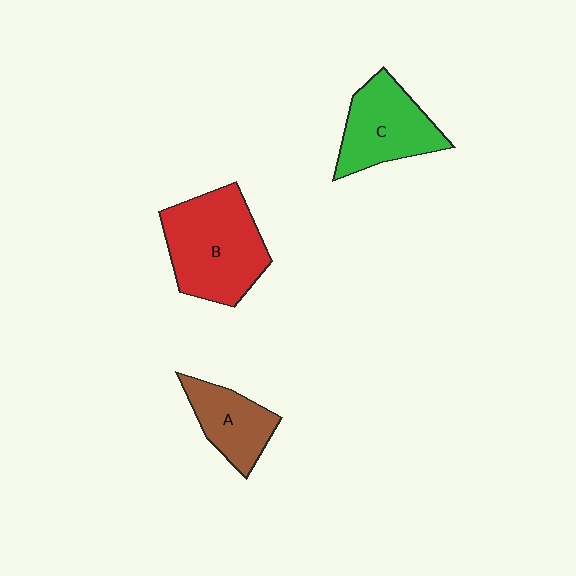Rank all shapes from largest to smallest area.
From largest to smallest: B (red), C (green), A (brown).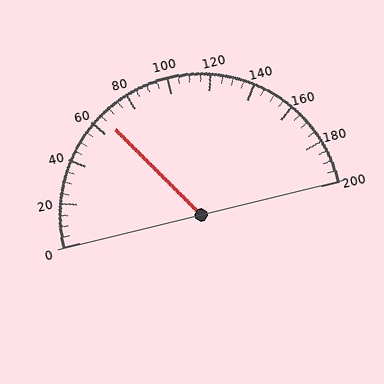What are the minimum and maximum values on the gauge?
The gauge ranges from 0 to 200.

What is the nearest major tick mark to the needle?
The nearest major tick mark is 60.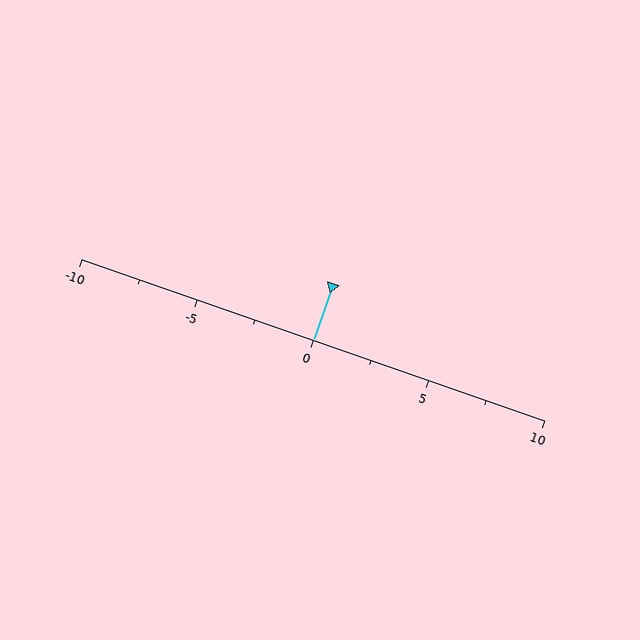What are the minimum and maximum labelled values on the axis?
The axis runs from -10 to 10.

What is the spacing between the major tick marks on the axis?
The major ticks are spaced 5 apart.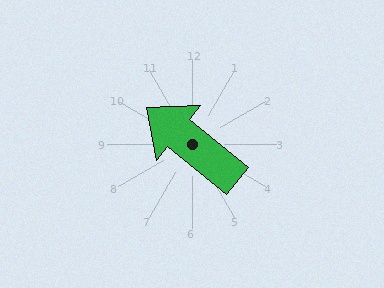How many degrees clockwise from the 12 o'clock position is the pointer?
Approximately 309 degrees.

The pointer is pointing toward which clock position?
Roughly 10 o'clock.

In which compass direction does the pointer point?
Northwest.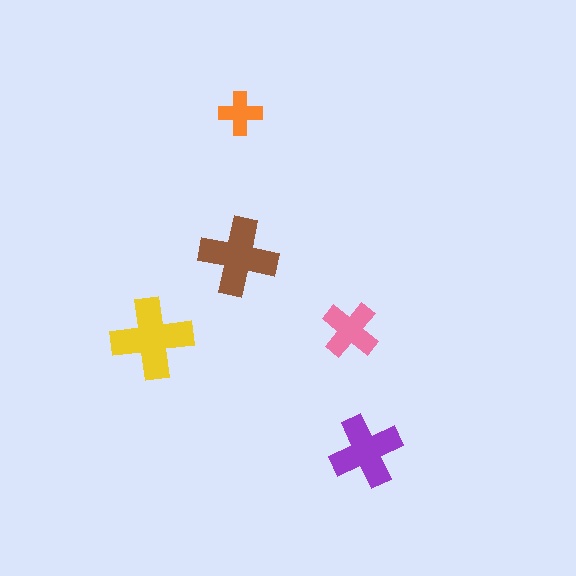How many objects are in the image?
There are 5 objects in the image.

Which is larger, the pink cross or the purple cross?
The purple one.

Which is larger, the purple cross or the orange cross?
The purple one.